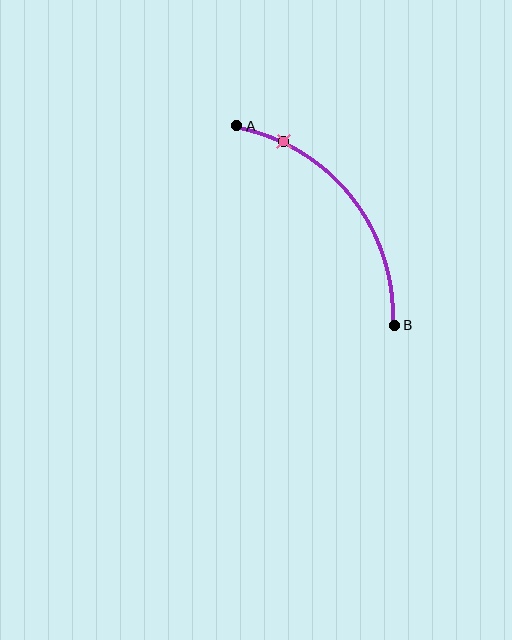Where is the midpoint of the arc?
The arc midpoint is the point on the curve farthest from the straight line joining A and B. It sits above and to the right of that line.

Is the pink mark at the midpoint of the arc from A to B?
No. The pink mark lies on the arc but is closer to endpoint A. The arc midpoint would be at the point on the curve equidistant along the arc from both A and B.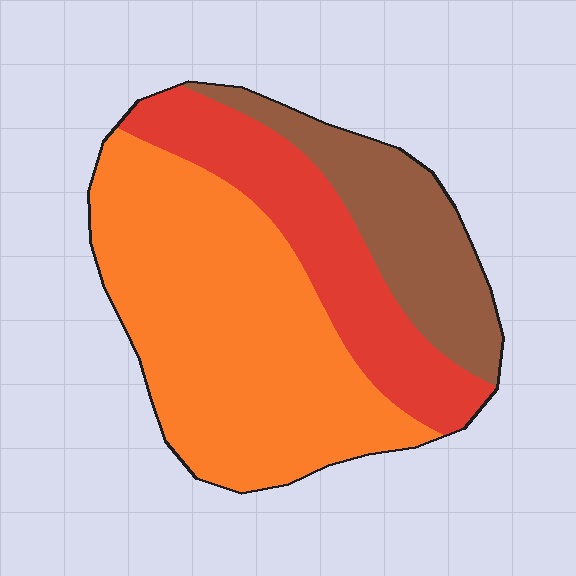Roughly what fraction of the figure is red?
Red covers roughly 25% of the figure.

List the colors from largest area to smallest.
From largest to smallest: orange, red, brown.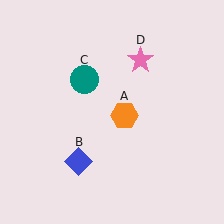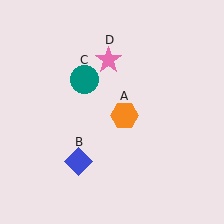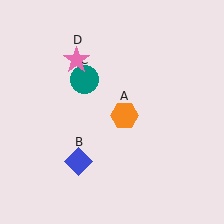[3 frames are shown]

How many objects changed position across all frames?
1 object changed position: pink star (object D).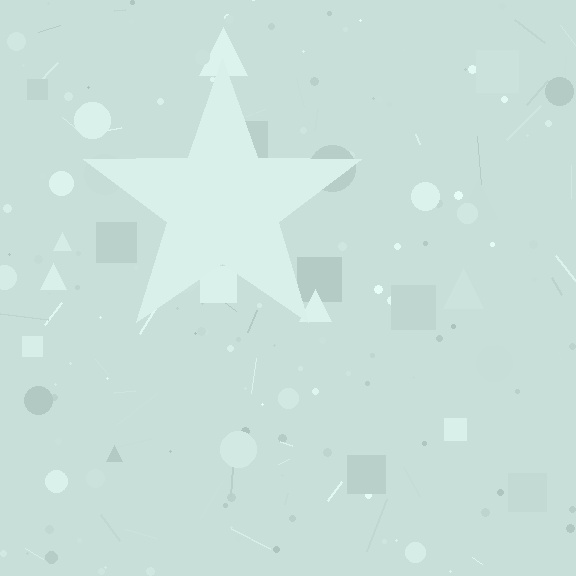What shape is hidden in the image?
A star is hidden in the image.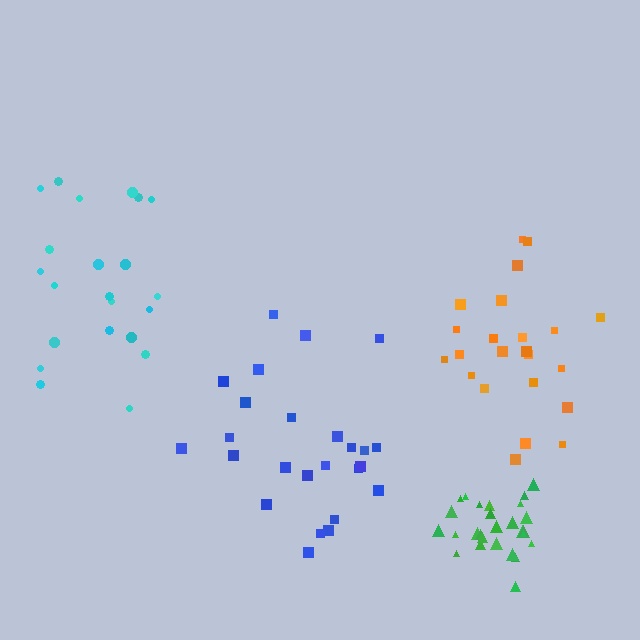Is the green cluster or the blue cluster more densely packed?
Green.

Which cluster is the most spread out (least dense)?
Cyan.